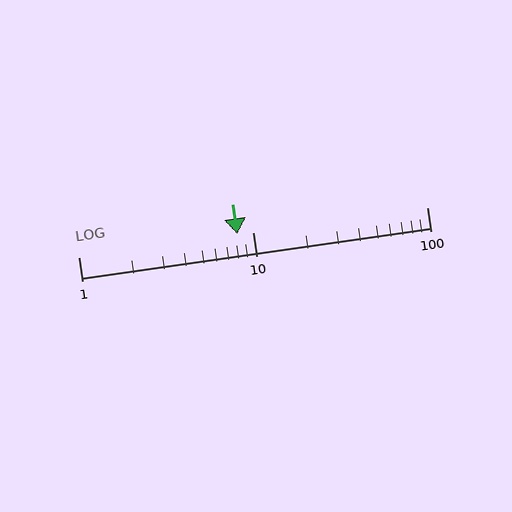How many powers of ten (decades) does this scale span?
The scale spans 2 decades, from 1 to 100.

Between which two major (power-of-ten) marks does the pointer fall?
The pointer is between 1 and 10.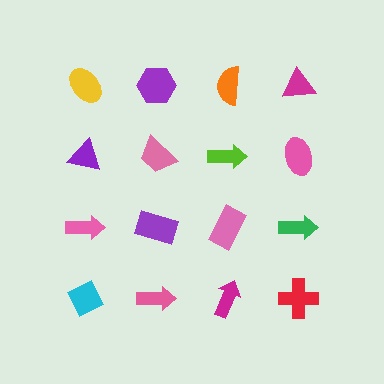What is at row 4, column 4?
A red cross.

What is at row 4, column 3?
A magenta arrow.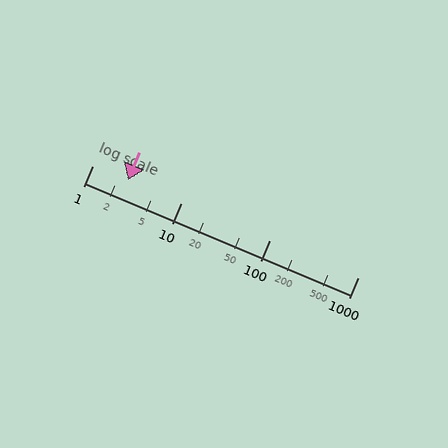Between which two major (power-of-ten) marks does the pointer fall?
The pointer is between 1 and 10.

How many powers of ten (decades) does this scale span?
The scale spans 3 decades, from 1 to 1000.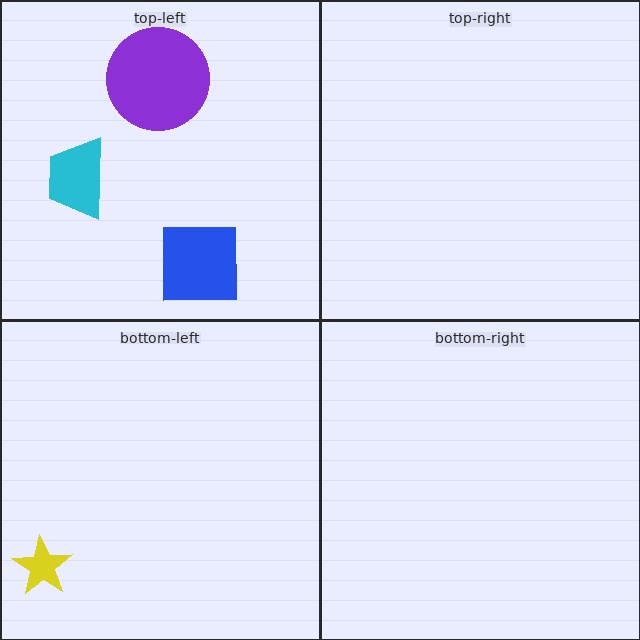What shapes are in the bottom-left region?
The yellow star.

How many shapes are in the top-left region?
3.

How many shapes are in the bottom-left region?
1.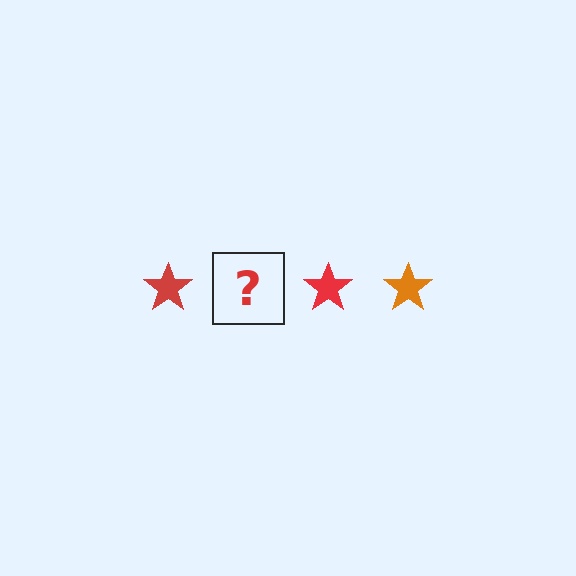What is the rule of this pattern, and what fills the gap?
The rule is that the pattern cycles through red, orange stars. The gap should be filled with an orange star.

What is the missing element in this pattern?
The missing element is an orange star.